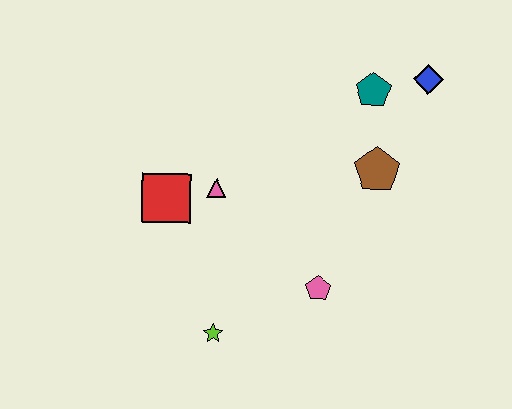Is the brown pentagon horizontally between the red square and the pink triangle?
No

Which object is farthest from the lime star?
The blue diamond is farthest from the lime star.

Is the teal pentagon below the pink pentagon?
No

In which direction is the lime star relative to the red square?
The lime star is below the red square.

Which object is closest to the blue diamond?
The teal pentagon is closest to the blue diamond.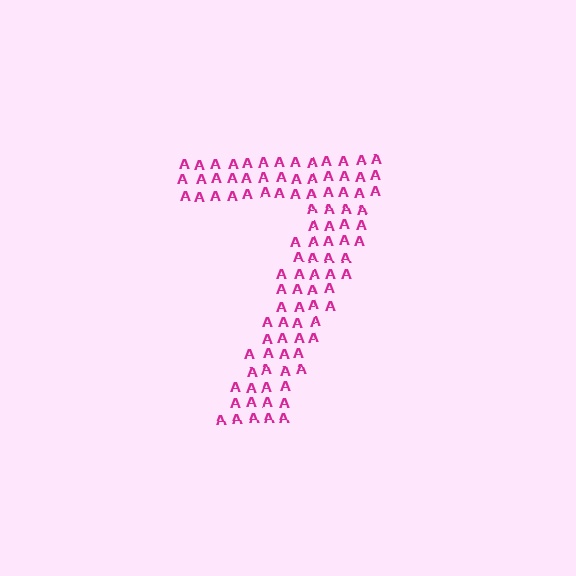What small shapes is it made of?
It is made of small letter A's.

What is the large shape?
The large shape is the digit 7.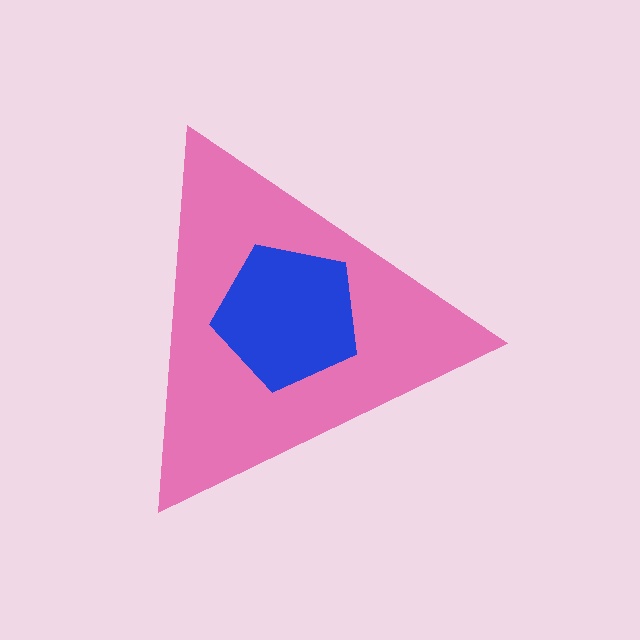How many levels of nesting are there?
2.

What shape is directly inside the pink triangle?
The blue pentagon.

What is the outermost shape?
The pink triangle.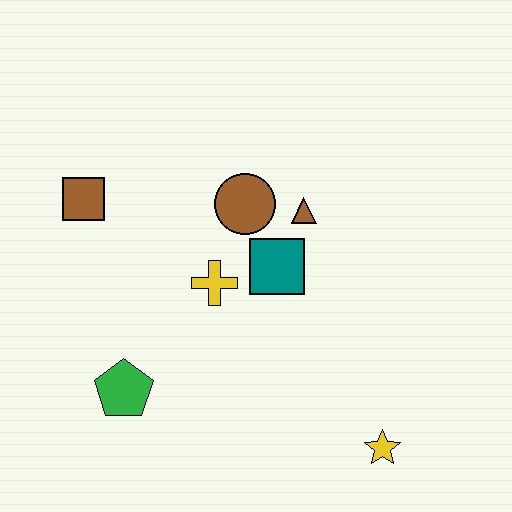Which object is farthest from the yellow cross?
The yellow star is farthest from the yellow cross.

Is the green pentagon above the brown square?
No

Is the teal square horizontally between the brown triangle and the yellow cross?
Yes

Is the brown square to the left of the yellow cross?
Yes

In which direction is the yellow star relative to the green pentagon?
The yellow star is to the right of the green pentagon.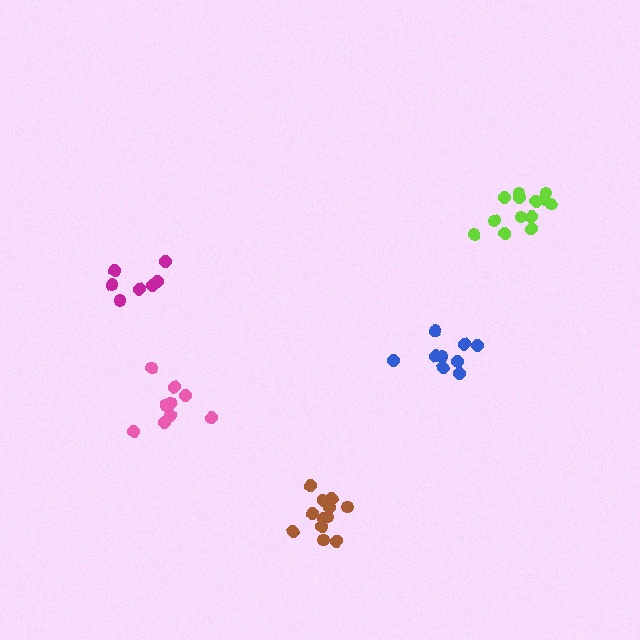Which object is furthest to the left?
The magenta cluster is leftmost.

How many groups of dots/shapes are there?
There are 5 groups.